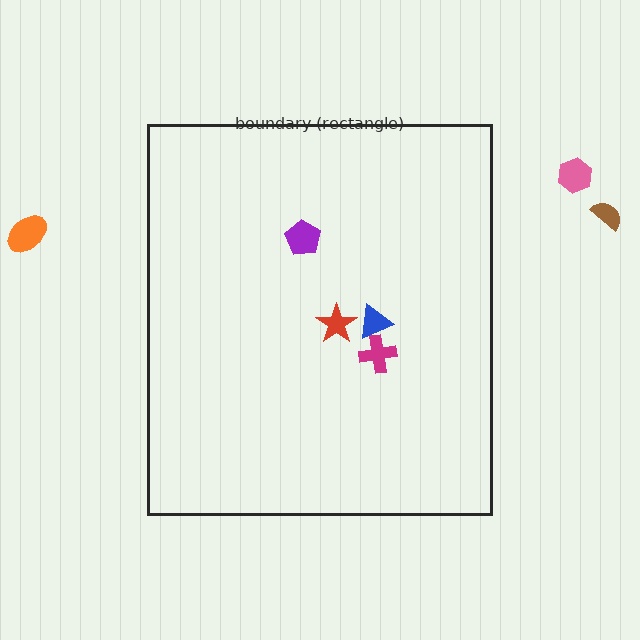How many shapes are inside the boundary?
4 inside, 3 outside.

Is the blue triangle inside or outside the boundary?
Inside.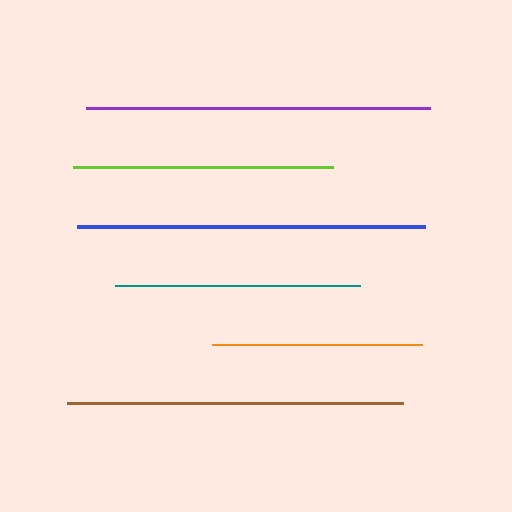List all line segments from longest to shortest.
From longest to shortest: blue, purple, brown, lime, teal, orange.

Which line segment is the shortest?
The orange line is the shortest at approximately 210 pixels.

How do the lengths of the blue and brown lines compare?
The blue and brown lines are approximately the same length.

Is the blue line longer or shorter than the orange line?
The blue line is longer than the orange line.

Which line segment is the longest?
The blue line is the longest at approximately 348 pixels.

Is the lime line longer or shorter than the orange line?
The lime line is longer than the orange line.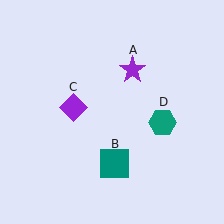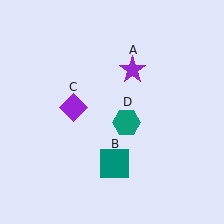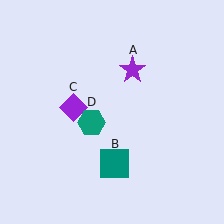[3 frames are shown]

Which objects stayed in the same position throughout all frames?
Purple star (object A) and teal square (object B) and purple diamond (object C) remained stationary.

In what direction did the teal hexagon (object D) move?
The teal hexagon (object D) moved left.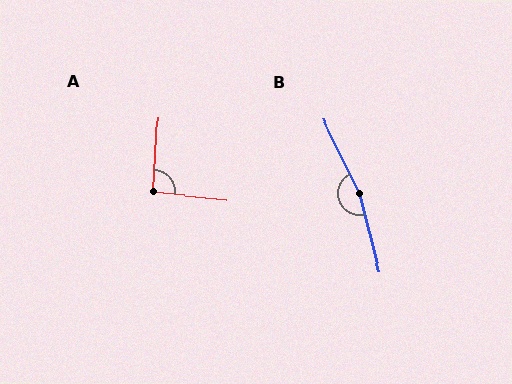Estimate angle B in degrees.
Approximately 168 degrees.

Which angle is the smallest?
A, at approximately 92 degrees.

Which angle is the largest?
B, at approximately 168 degrees.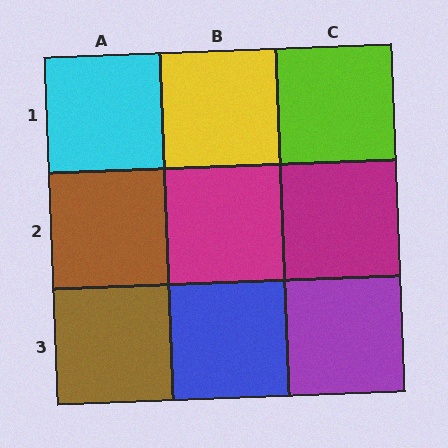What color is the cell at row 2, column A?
Brown.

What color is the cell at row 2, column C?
Magenta.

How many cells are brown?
2 cells are brown.